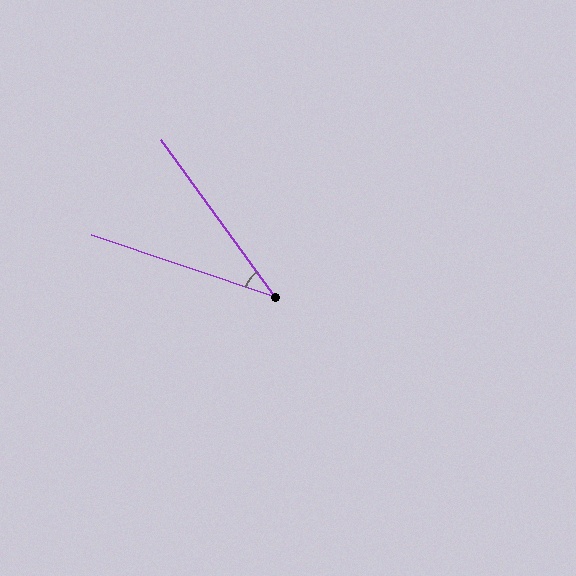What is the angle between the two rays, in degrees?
Approximately 35 degrees.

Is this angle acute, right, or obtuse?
It is acute.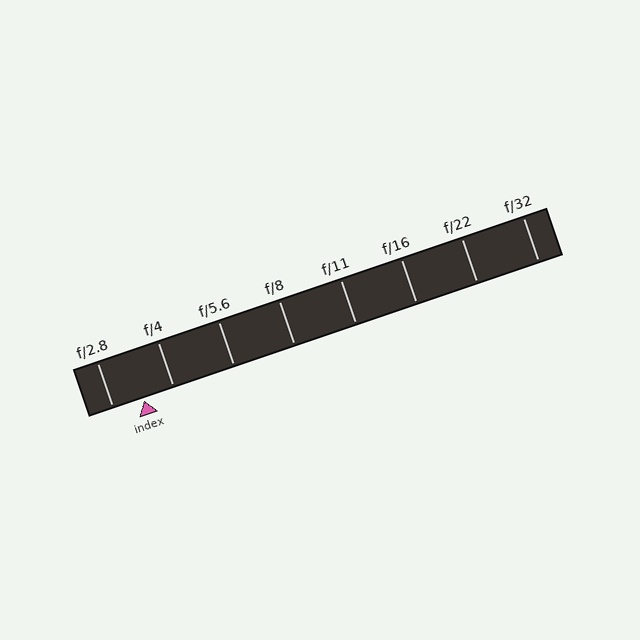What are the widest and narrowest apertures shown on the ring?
The widest aperture shown is f/2.8 and the narrowest is f/32.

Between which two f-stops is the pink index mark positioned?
The index mark is between f/2.8 and f/4.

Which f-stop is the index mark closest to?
The index mark is closest to f/4.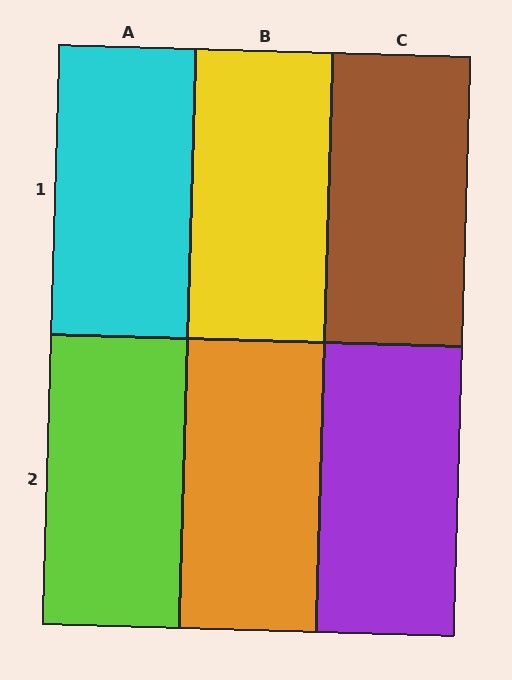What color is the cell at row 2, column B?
Orange.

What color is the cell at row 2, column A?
Lime.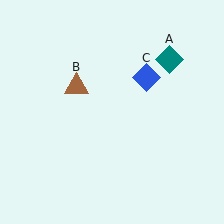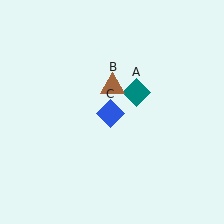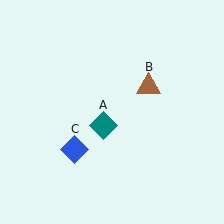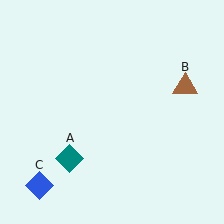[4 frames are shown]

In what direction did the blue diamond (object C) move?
The blue diamond (object C) moved down and to the left.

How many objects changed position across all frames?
3 objects changed position: teal diamond (object A), brown triangle (object B), blue diamond (object C).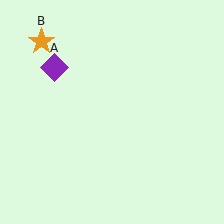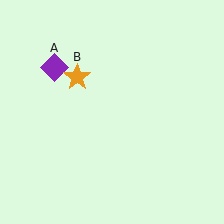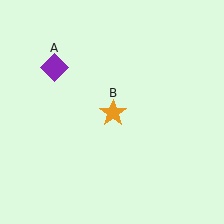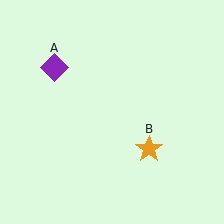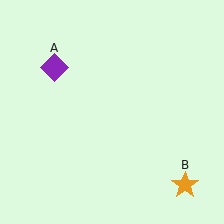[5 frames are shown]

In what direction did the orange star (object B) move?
The orange star (object B) moved down and to the right.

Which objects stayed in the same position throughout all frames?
Purple diamond (object A) remained stationary.